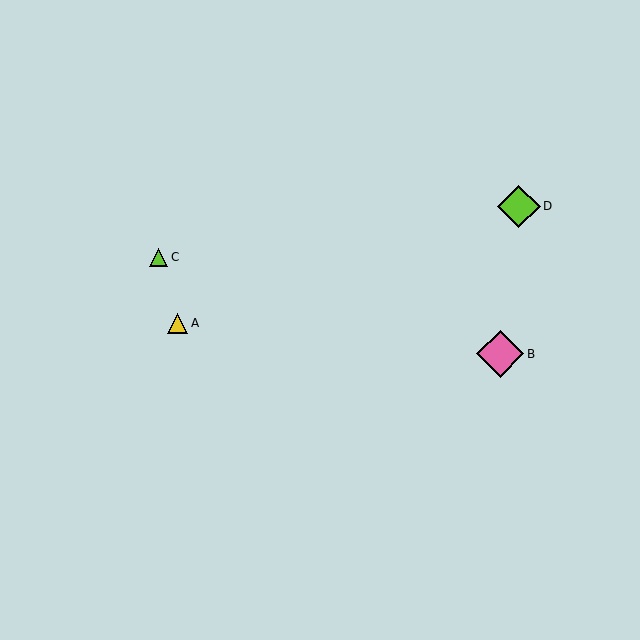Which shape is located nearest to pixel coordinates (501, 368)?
The pink diamond (labeled B) at (500, 354) is nearest to that location.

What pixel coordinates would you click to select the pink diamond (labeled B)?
Click at (500, 354) to select the pink diamond B.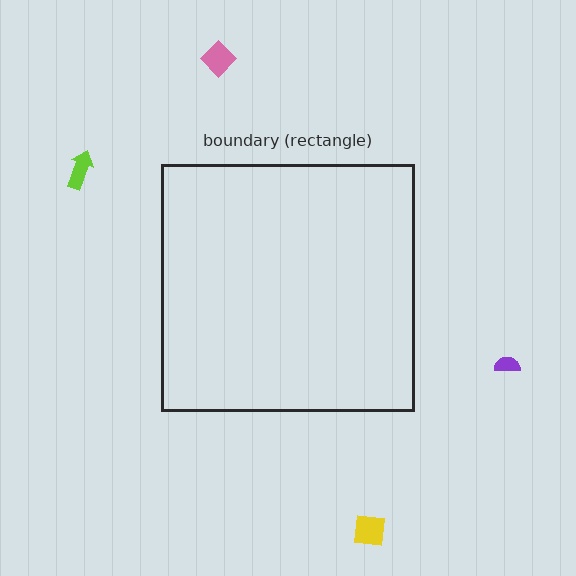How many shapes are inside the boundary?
0 inside, 4 outside.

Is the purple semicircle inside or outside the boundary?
Outside.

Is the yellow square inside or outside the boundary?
Outside.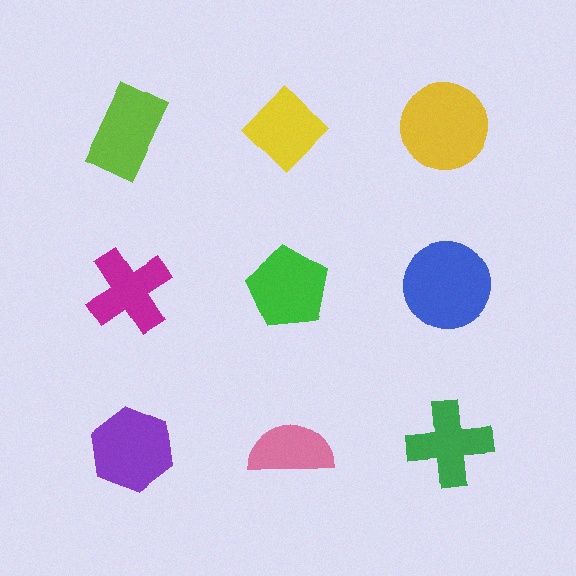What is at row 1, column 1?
A lime rectangle.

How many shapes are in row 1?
3 shapes.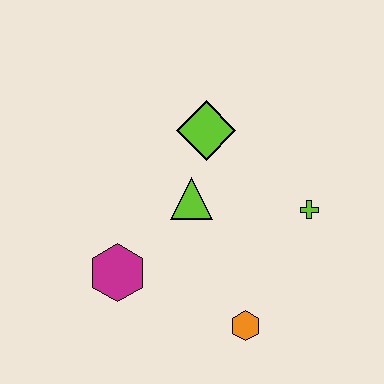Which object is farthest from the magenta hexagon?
The lime cross is farthest from the magenta hexagon.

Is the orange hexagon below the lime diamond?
Yes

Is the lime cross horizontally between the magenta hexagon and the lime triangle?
No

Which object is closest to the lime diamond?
The lime triangle is closest to the lime diamond.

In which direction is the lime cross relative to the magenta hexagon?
The lime cross is to the right of the magenta hexagon.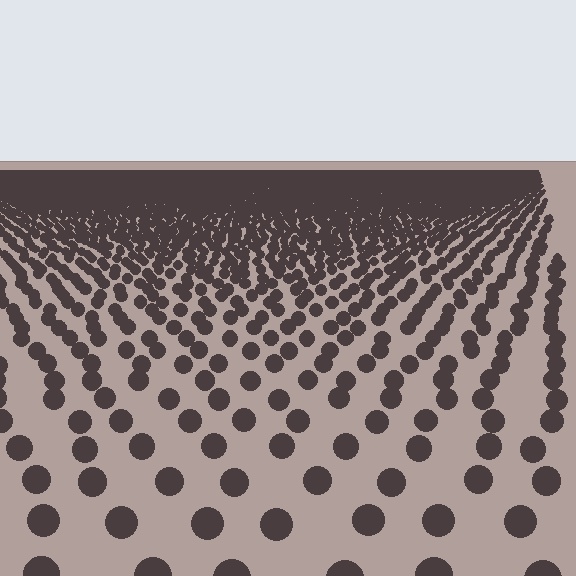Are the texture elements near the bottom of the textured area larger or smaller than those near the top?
Larger. Near the bottom, elements are closer to the viewer and appear at a bigger on-screen size.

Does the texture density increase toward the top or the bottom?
Density increases toward the top.